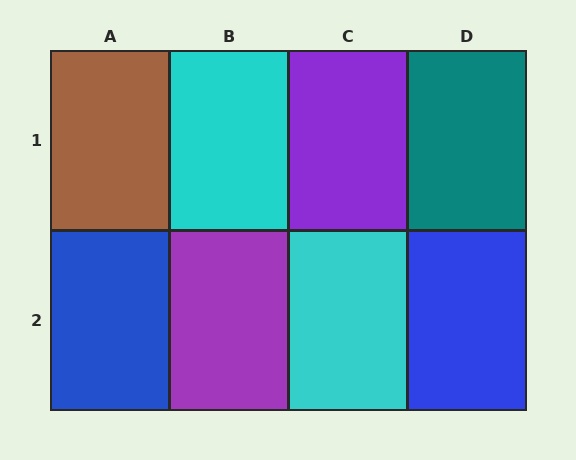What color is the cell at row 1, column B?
Cyan.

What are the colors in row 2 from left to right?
Blue, purple, cyan, blue.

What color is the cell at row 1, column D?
Teal.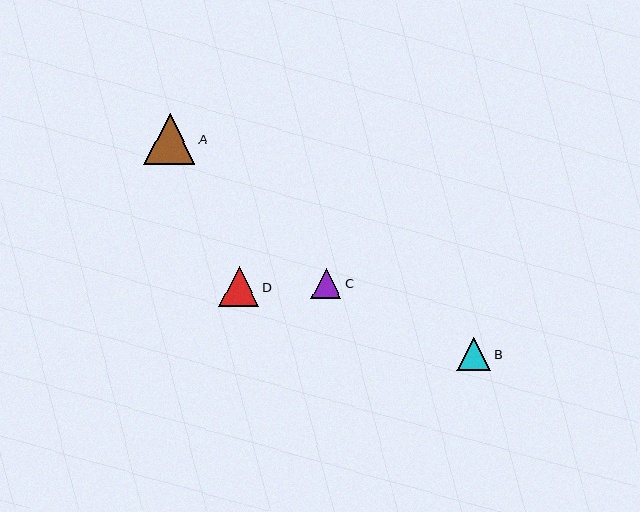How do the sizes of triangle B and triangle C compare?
Triangle B and triangle C are approximately the same size.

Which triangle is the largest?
Triangle A is the largest with a size of approximately 51 pixels.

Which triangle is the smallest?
Triangle C is the smallest with a size of approximately 30 pixels.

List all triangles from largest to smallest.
From largest to smallest: A, D, B, C.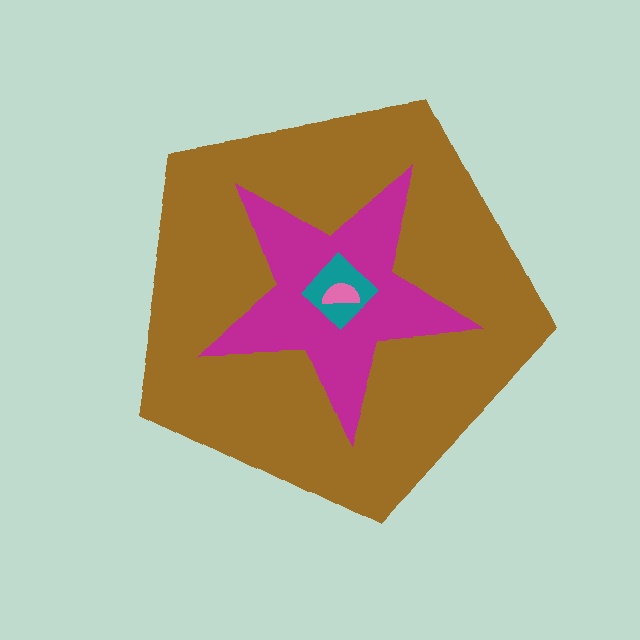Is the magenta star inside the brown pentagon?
Yes.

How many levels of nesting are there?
4.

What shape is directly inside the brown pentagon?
The magenta star.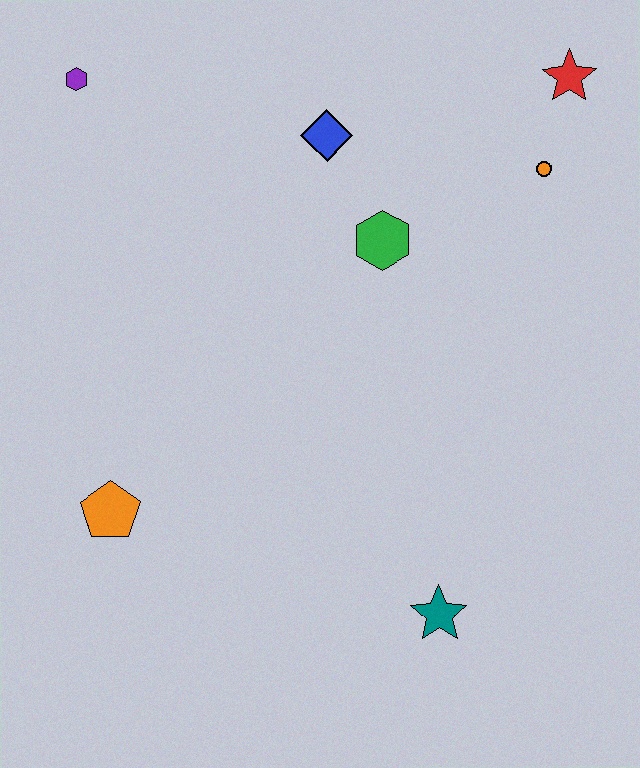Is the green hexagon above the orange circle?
No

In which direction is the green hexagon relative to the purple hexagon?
The green hexagon is to the right of the purple hexagon.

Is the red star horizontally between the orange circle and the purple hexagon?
No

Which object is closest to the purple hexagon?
The blue diamond is closest to the purple hexagon.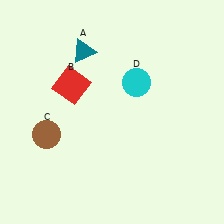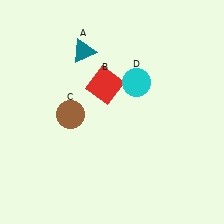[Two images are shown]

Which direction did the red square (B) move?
The red square (B) moved right.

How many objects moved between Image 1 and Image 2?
2 objects moved between the two images.